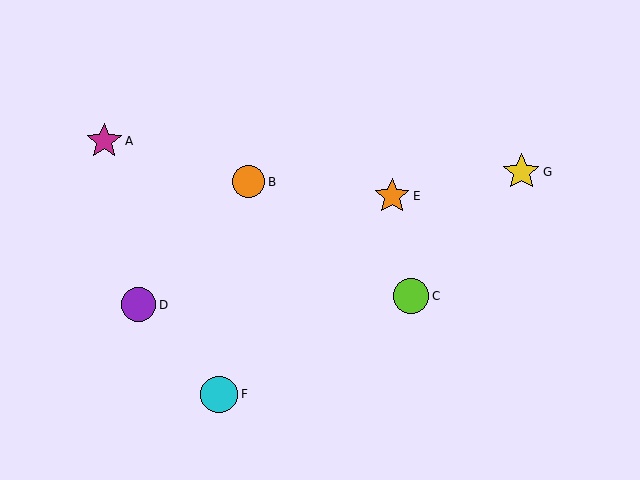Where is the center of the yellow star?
The center of the yellow star is at (521, 172).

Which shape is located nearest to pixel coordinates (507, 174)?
The yellow star (labeled G) at (521, 172) is nearest to that location.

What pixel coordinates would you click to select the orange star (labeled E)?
Click at (392, 196) to select the orange star E.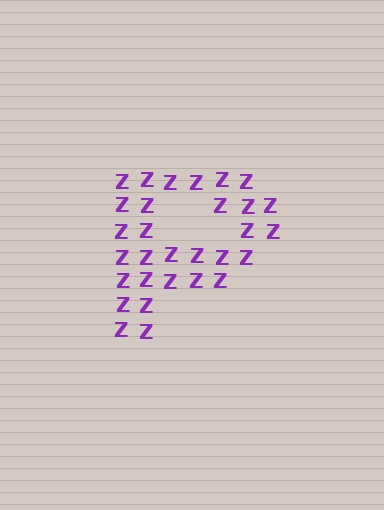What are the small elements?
The small elements are letter Z's.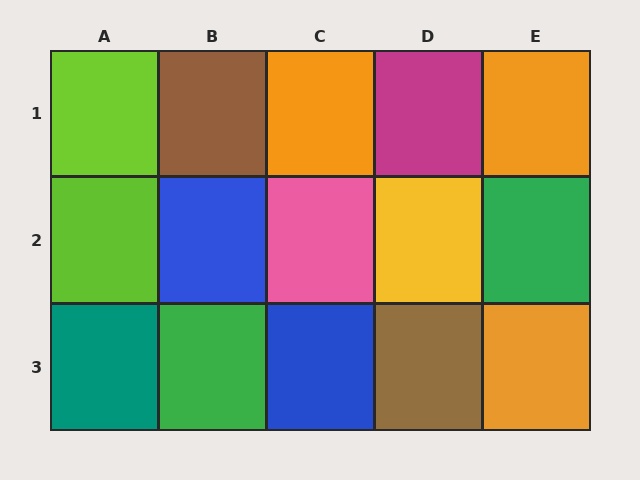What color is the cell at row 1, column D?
Magenta.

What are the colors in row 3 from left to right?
Teal, green, blue, brown, orange.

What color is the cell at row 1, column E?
Orange.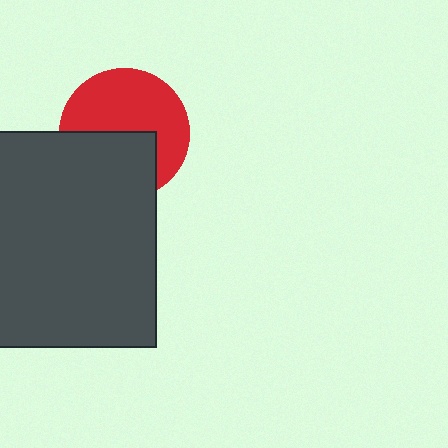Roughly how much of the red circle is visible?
About half of it is visible (roughly 58%).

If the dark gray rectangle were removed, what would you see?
You would see the complete red circle.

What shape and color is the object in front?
The object in front is a dark gray rectangle.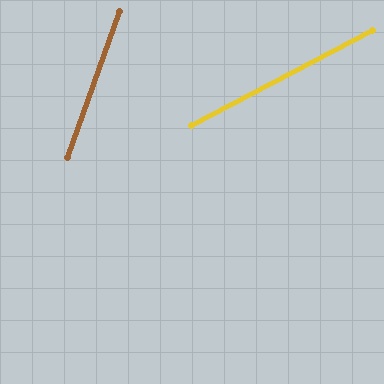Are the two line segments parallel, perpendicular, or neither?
Neither parallel nor perpendicular — they differ by about 43°.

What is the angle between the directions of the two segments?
Approximately 43 degrees.